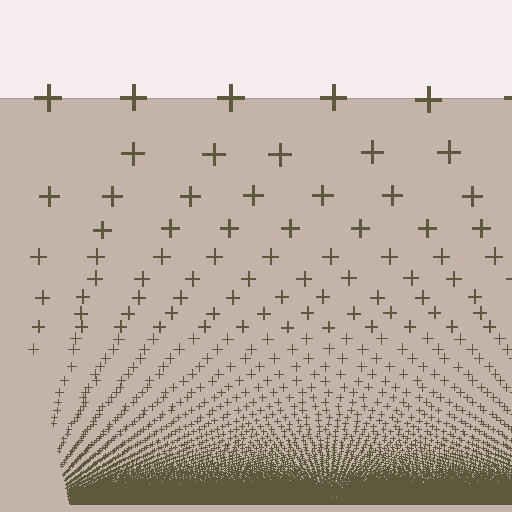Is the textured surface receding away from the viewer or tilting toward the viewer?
The surface appears to tilt toward the viewer. Texture elements get larger and sparser toward the top.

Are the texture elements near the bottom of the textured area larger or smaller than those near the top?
Smaller. The gradient is inverted — elements near the bottom are smaller and denser.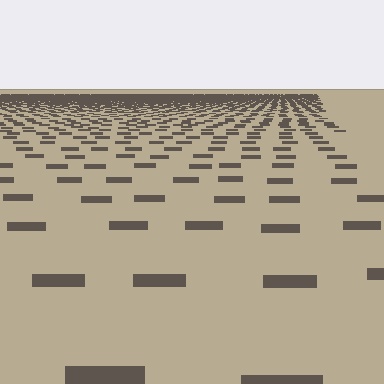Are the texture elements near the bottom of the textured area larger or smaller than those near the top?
Larger. Near the bottom, elements are closer to the viewer and appear at a bigger on-screen size.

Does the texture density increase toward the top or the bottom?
Density increases toward the top.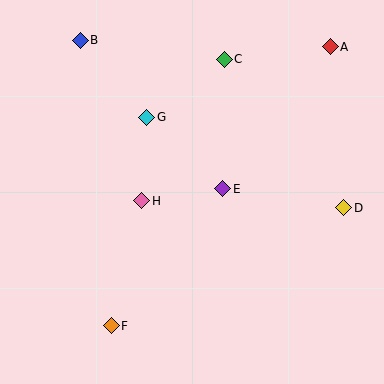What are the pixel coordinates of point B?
Point B is at (80, 40).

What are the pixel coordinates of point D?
Point D is at (344, 208).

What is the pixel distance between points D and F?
The distance between D and F is 261 pixels.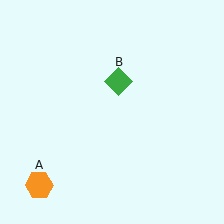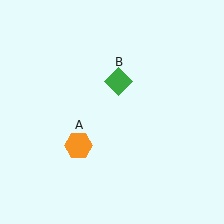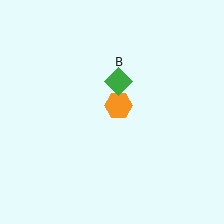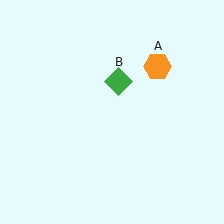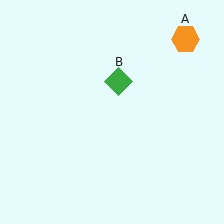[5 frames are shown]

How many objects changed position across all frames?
1 object changed position: orange hexagon (object A).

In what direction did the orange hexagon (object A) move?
The orange hexagon (object A) moved up and to the right.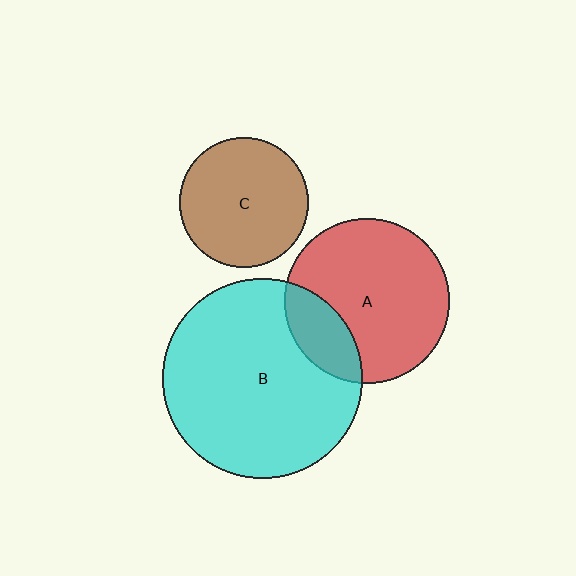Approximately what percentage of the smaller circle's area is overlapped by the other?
Approximately 20%.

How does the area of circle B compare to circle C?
Approximately 2.4 times.